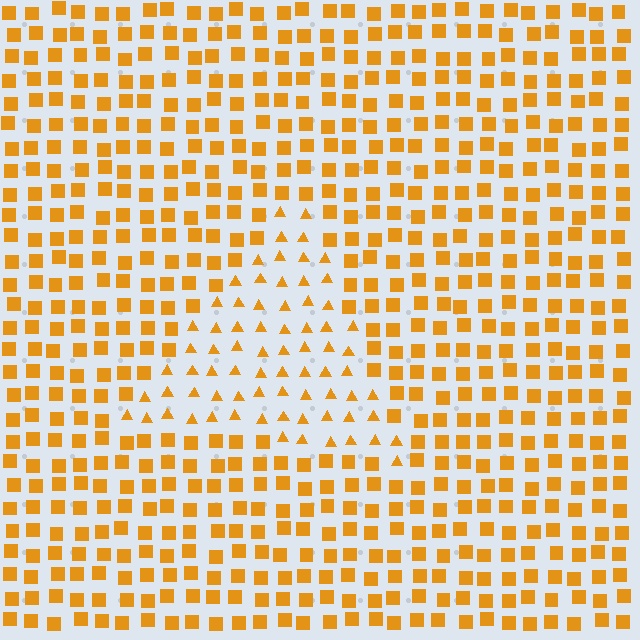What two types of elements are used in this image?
The image uses triangles inside the triangle region and squares outside it.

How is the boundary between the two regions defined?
The boundary is defined by a change in element shape: triangles inside vs. squares outside. All elements share the same color and spacing.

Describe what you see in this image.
The image is filled with small orange elements arranged in a uniform grid. A triangle-shaped region contains triangles, while the surrounding area contains squares. The boundary is defined purely by the change in element shape.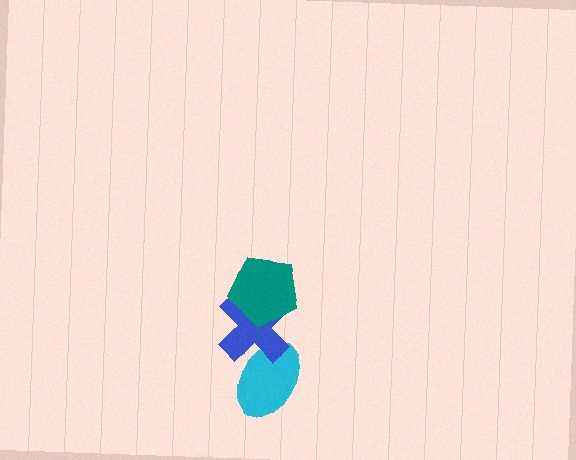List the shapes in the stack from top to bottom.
From top to bottom: the teal pentagon, the blue cross, the cyan ellipse.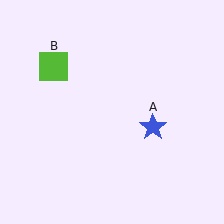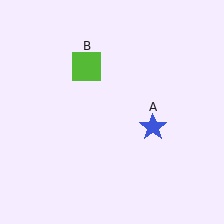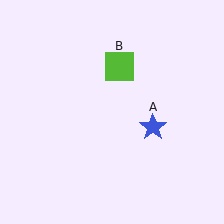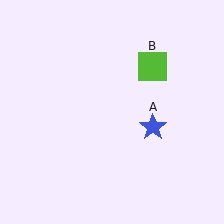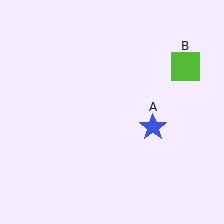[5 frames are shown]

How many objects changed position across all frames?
1 object changed position: lime square (object B).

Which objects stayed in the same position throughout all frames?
Blue star (object A) remained stationary.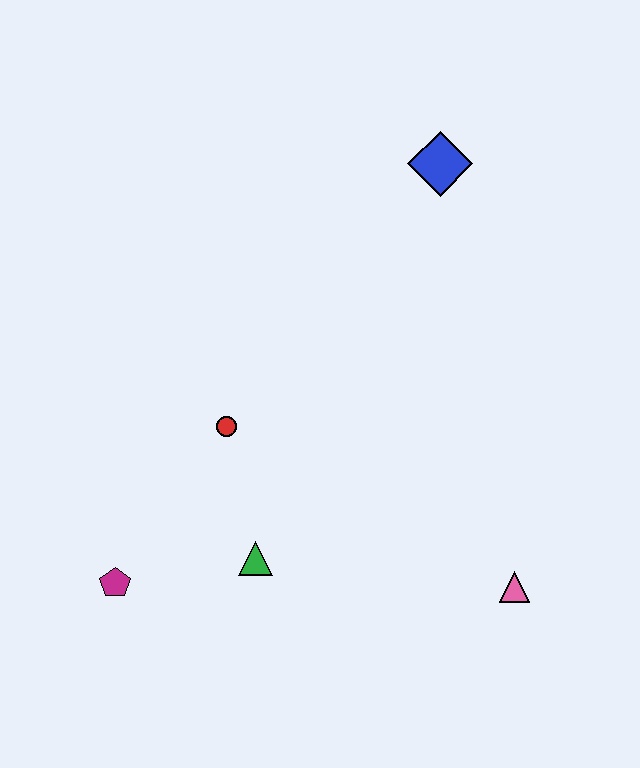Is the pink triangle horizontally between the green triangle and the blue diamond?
No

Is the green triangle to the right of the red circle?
Yes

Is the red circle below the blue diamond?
Yes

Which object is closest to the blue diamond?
The red circle is closest to the blue diamond.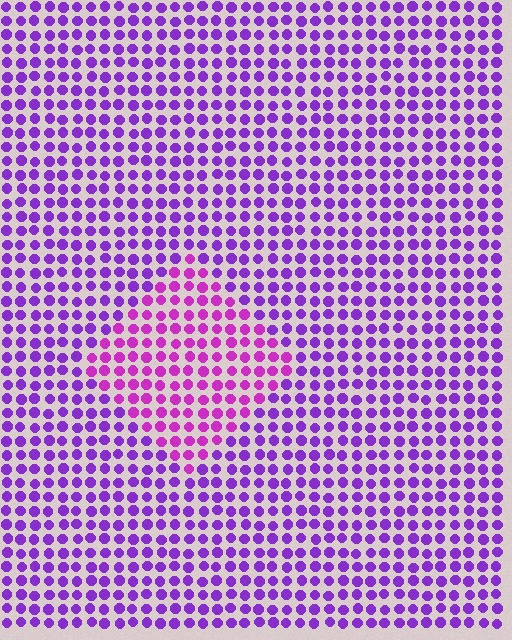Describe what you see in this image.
The image is filled with small purple elements in a uniform arrangement. A diamond-shaped region is visible where the elements are tinted to a slightly different hue, forming a subtle color boundary.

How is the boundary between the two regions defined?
The boundary is defined purely by a slight shift in hue (about 29 degrees). Spacing, size, and orientation are identical on both sides.